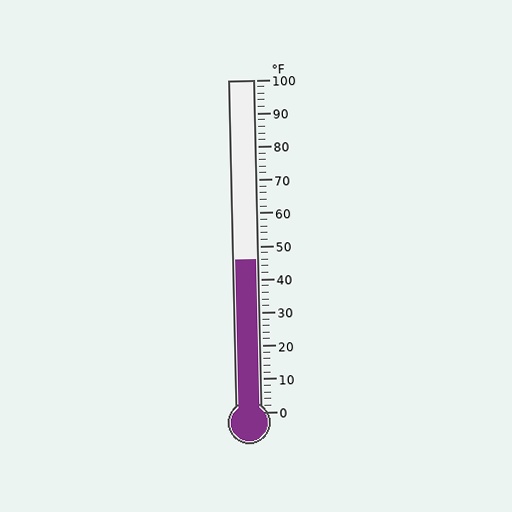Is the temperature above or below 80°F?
The temperature is below 80°F.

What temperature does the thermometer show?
The thermometer shows approximately 46°F.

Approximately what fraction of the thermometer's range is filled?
The thermometer is filled to approximately 45% of its range.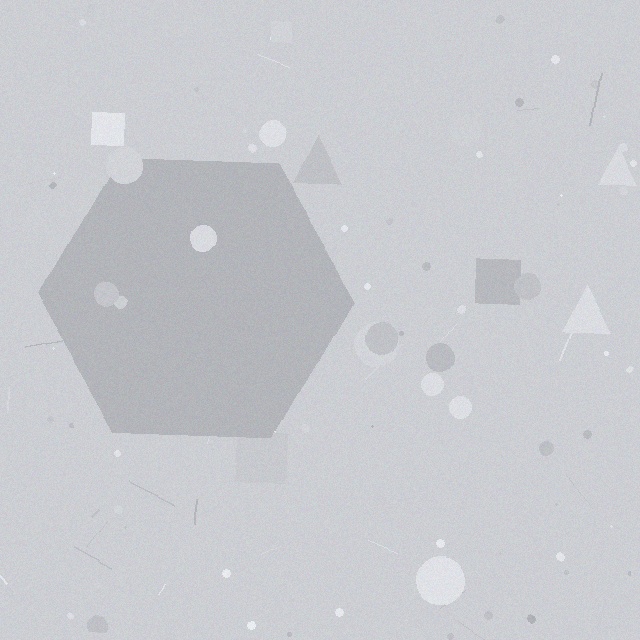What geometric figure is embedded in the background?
A hexagon is embedded in the background.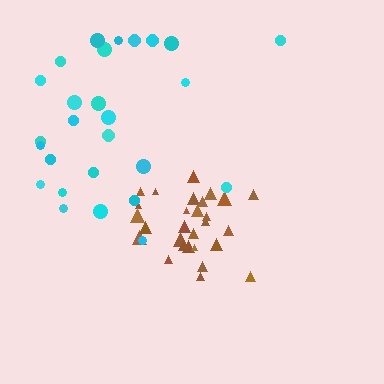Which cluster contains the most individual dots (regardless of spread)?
Brown (28).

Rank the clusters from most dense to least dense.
brown, cyan.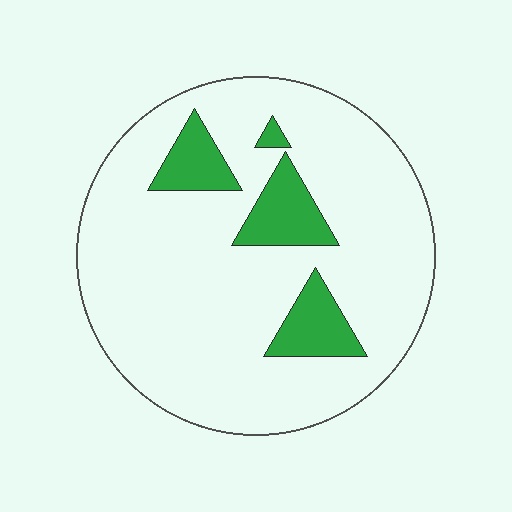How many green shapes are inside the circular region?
4.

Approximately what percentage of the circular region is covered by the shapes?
Approximately 15%.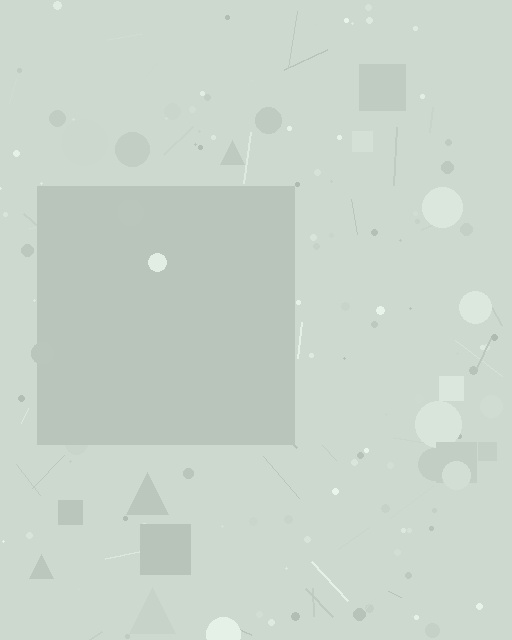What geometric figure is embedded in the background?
A square is embedded in the background.